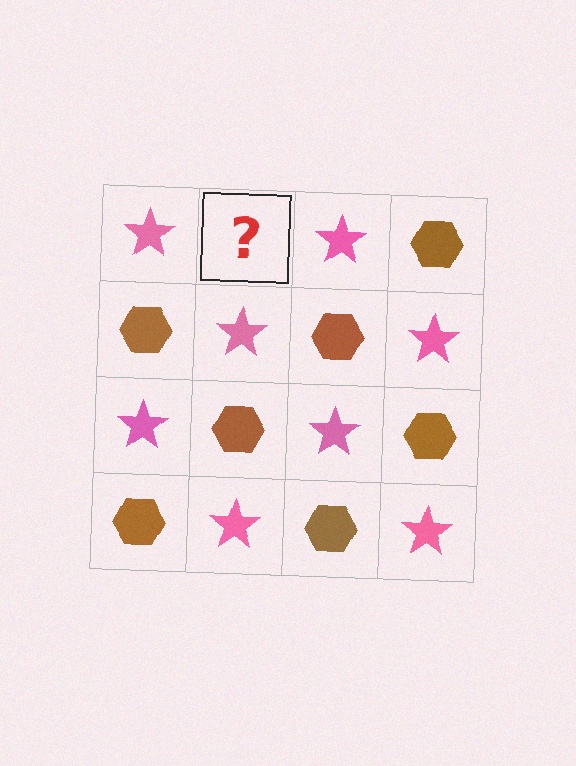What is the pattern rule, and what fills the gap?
The rule is that it alternates pink star and brown hexagon in a checkerboard pattern. The gap should be filled with a brown hexagon.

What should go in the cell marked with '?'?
The missing cell should contain a brown hexagon.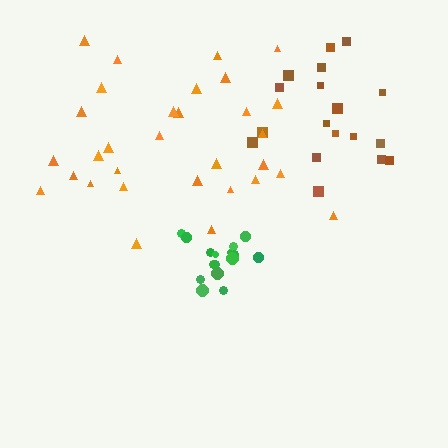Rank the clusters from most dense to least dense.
green, brown, orange.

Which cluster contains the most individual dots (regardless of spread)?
Orange (31).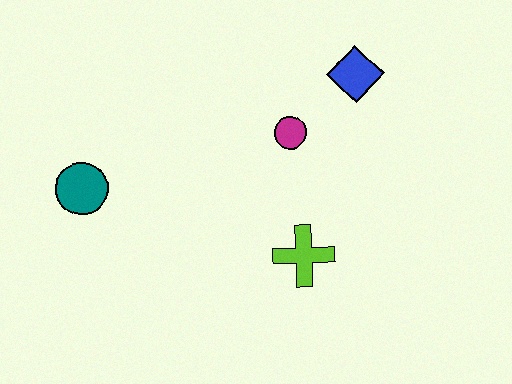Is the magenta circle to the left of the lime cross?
Yes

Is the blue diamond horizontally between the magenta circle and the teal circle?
No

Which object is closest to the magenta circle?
The blue diamond is closest to the magenta circle.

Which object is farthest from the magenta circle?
The teal circle is farthest from the magenta circle.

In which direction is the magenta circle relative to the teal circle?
The magenta circle is to the right of the teal circle.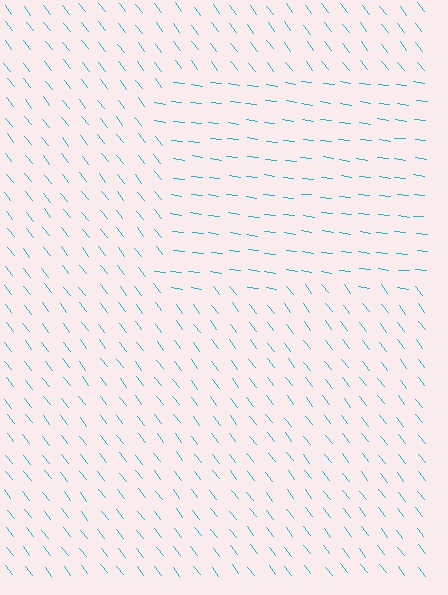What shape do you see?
I see a rectangle.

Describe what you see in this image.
The image is filled with small cyan line segments. A rectangle region in the image has lines oriented differently from the surrounding lines, creating a visible texture boundary.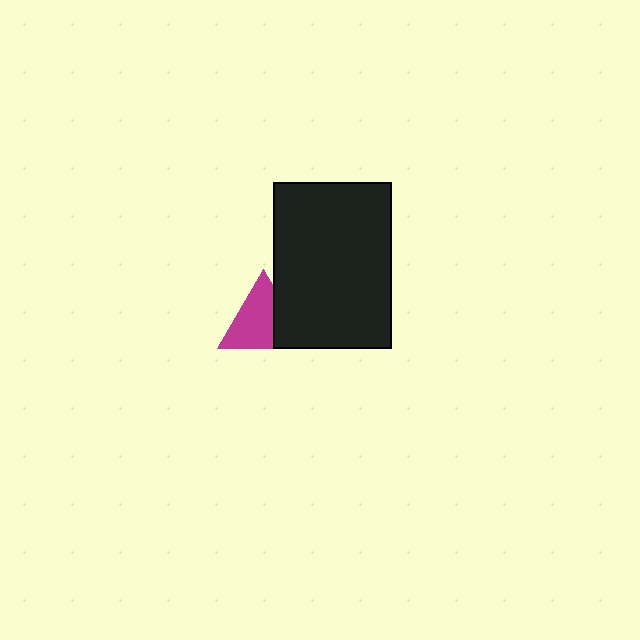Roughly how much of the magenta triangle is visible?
Most of it is visible (roughly 69%).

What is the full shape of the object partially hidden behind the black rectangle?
The partially hidden object is a magenta triangle.